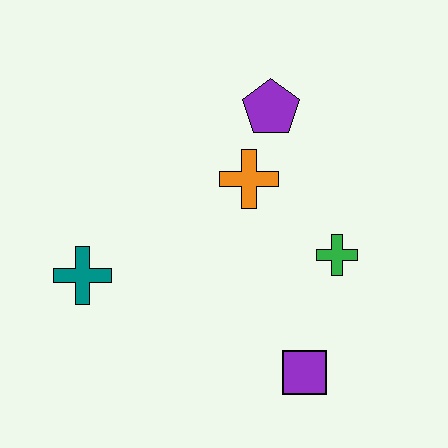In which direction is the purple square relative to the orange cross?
The purple square is below the orange cross.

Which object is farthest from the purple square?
The purple pentagon is farthest from the purple square.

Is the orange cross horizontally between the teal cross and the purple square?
Yes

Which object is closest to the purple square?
The green cross is closest to the purple square.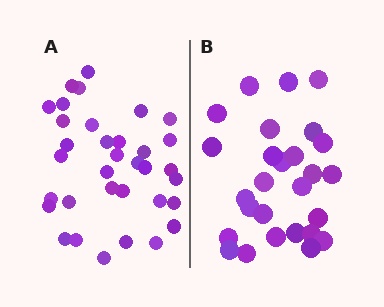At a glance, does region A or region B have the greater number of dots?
Region A (the left region) has more dots.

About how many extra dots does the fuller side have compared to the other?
Region A has roughly 8 or so more dots than region B.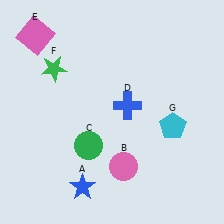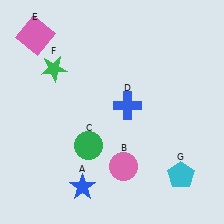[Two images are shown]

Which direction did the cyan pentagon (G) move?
The cyan pentagon (G) moved down.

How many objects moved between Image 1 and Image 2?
1 object moved between the two images.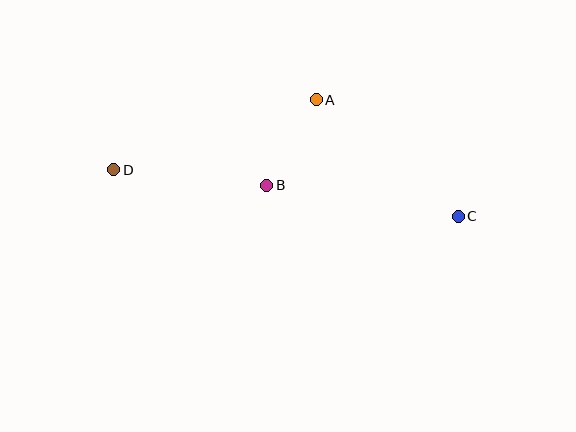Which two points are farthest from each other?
Points C and D are farthest from each other.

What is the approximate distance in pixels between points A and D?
The distance between A and D is approximately 214 pixels.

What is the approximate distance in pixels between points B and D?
The distance between B and D is approximately 154 pixels.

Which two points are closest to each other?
Points A and B are closest to each other.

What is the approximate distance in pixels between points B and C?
The distance between B and C is approximately 194 pixels.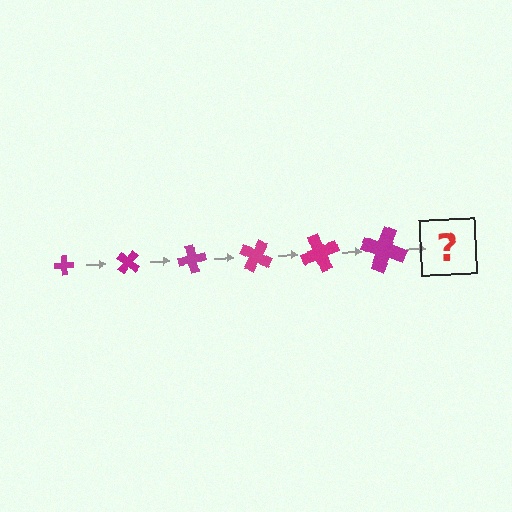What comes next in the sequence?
The next element should be a cross, larger than the previous one and rotated 240 degrees from the start.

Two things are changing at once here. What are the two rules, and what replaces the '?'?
The two rules are that the cross grows larger each step and it rotates 40 degrees each step. The '?' should be a cross, larger than the previous one and rotated 240 degrees from the start.